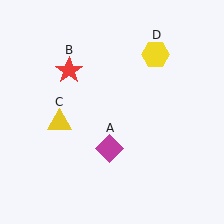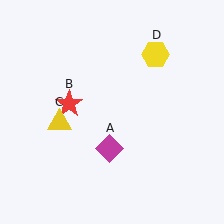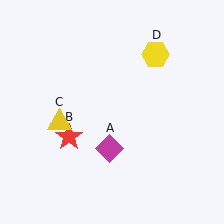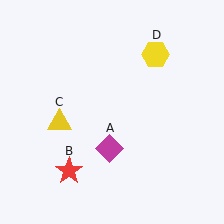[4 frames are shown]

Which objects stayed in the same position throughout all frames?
Magenta diamond (object A) and yellow triangle (object C) and yellow hexagon (object D) remained stationary.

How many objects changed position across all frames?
1 object changed position: red star (object B).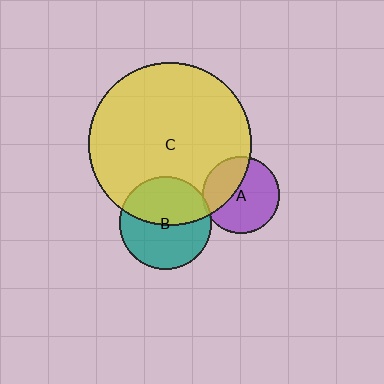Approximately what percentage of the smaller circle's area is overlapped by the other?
Approximately 5%.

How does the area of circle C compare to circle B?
Approximately 3.1 times.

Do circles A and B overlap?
Yes.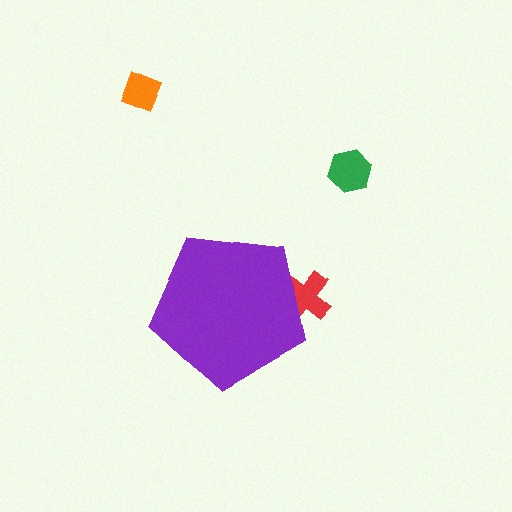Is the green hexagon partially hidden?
No, the green hexagon is fully visible.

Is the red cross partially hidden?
Yes, the red cross is partially hidden behind the purple pentagon.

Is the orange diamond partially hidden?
No, the orange diamond is fully visible.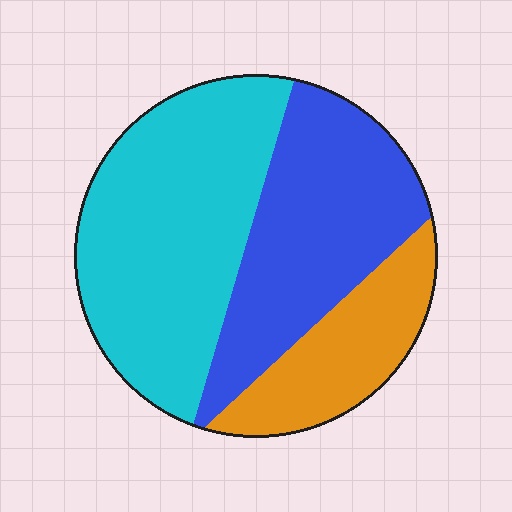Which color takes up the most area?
Cyan, at roughly 45%.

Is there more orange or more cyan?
Cyan.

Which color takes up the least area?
Orange, at roughly 20%.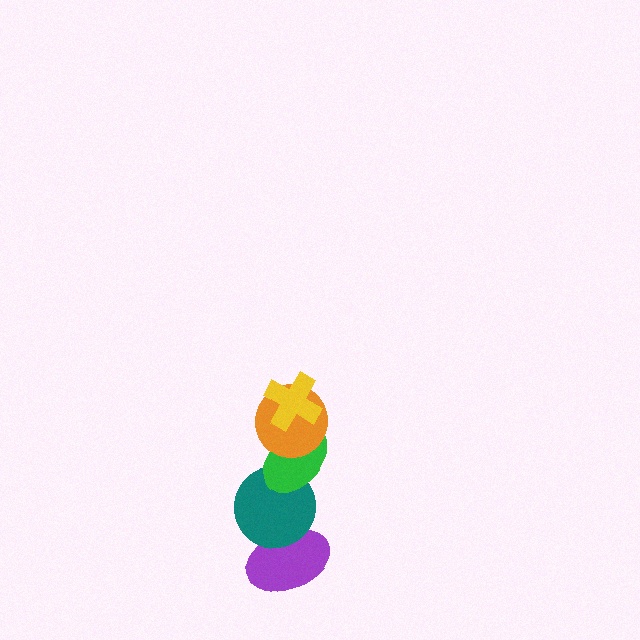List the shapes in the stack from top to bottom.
From top to bottom: the yellow cross, the orange circle, the green ellipse, the teal circle, the purple ellipse.